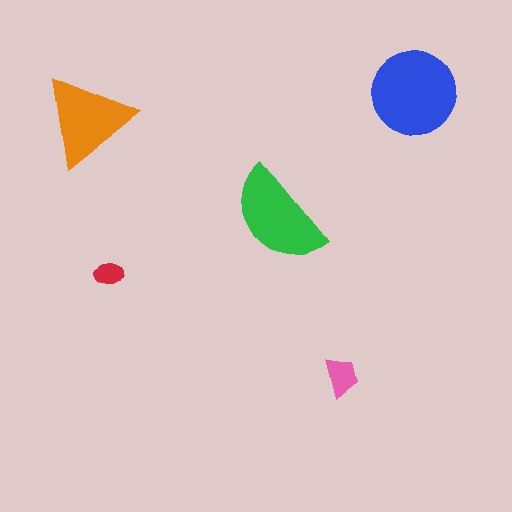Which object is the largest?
The blue circle.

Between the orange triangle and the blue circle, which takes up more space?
The blue circle.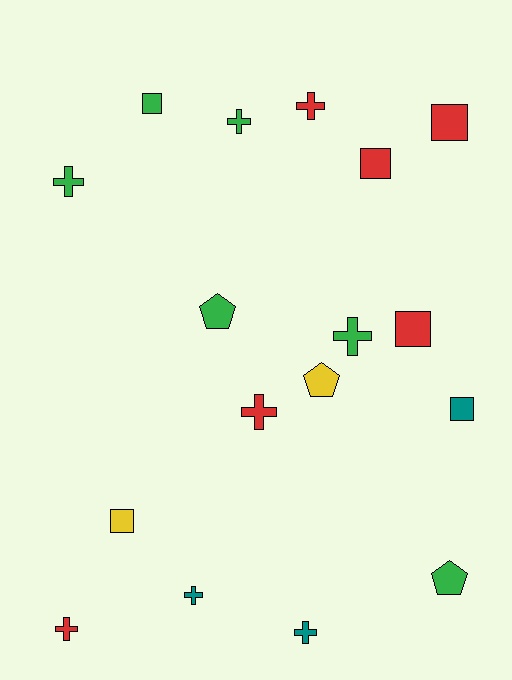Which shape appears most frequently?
Cross, with 8 objects.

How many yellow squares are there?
There is 1 yellow square.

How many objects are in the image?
There are 17 objects.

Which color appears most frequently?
Red, with 6 objects.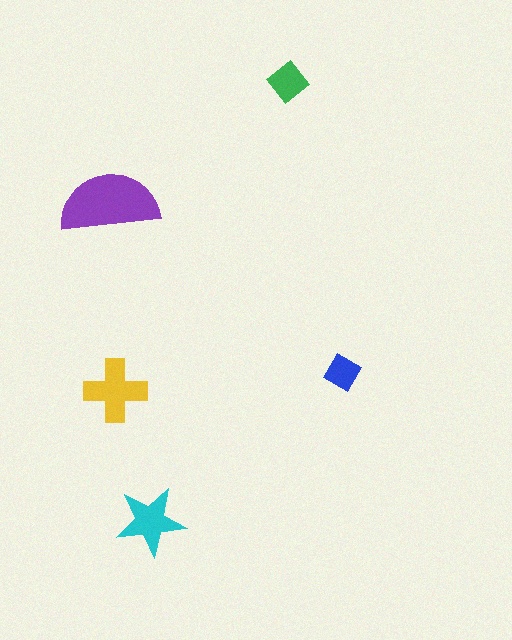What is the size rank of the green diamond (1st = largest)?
4th.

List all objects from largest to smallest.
The purple semicircle, the yellow cross, the cyan star, the green diamond, the blue diamond.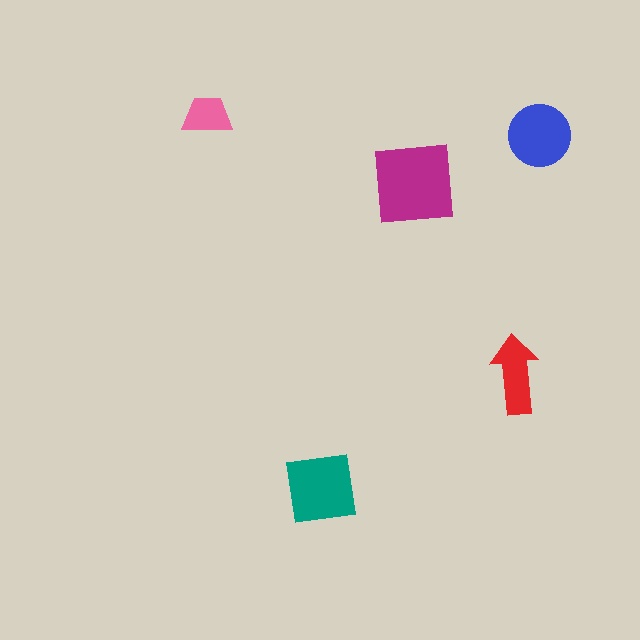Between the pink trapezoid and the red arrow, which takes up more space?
The red arrow.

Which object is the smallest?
The pink trapezoid.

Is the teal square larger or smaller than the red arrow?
Larger.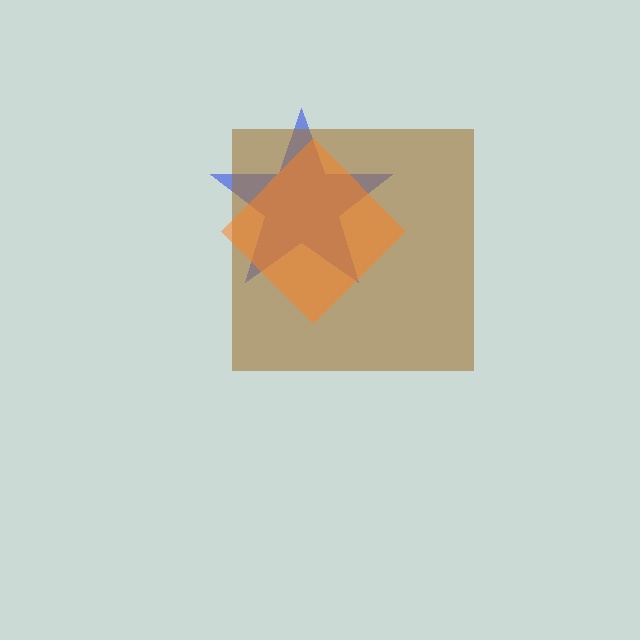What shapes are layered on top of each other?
The layered shapes are: a blue star, a brown square, an orange diamond.